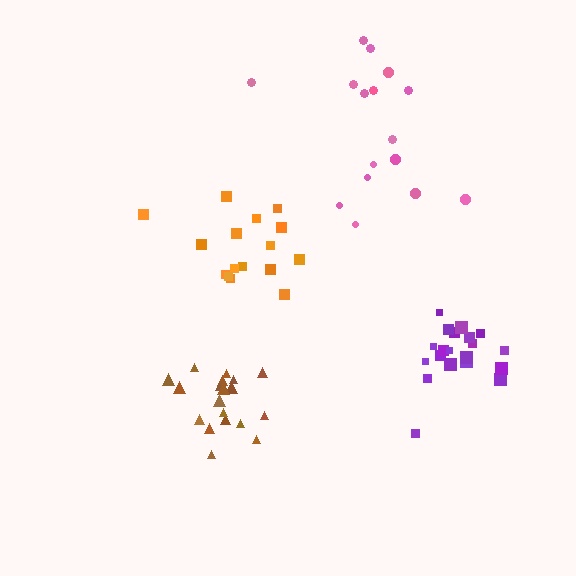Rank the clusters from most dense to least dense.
brown, purple, orange, pink.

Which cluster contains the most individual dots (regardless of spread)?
Purple (20).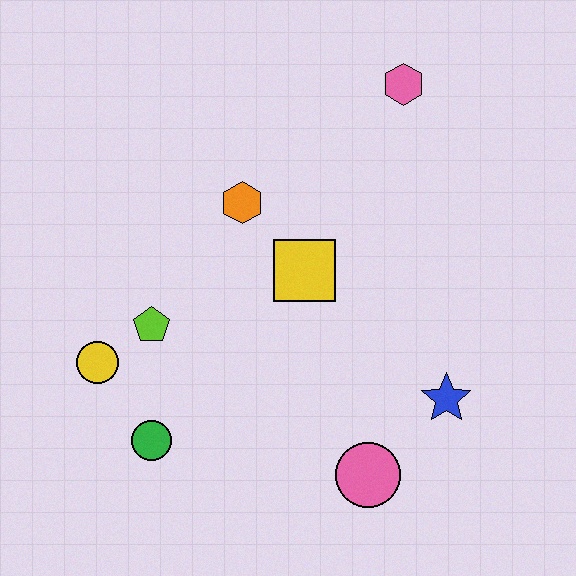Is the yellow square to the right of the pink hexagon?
No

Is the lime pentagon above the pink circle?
Yes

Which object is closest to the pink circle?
The blue star is closest to the pink circle.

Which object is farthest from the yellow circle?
The pink hexagon is farthest from the yellow circle.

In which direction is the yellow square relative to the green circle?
The yellow square is above the green circle.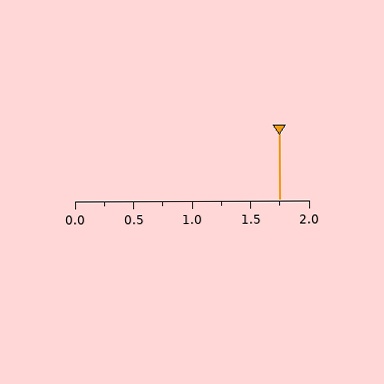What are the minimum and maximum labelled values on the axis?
The axis runs from 0.0 to 2.0.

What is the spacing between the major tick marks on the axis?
The major ticks are spaced 0.5 apart.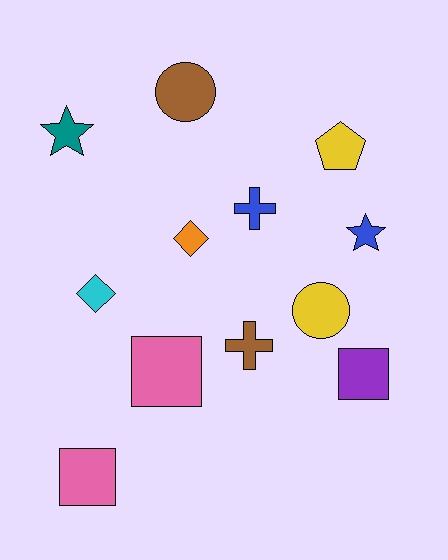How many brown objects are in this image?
There are 2 brown objects.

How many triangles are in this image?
There are no triangles.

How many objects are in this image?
There are 12 objects.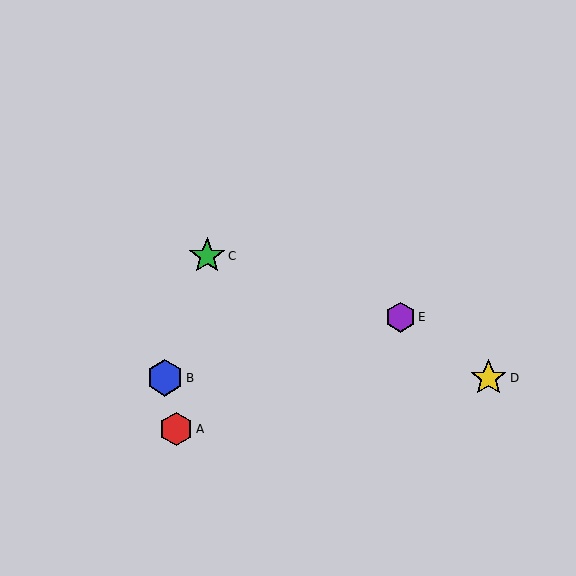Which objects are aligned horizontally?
Objects B, D are aligned horizontally.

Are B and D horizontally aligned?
Yes, both are at y≈378.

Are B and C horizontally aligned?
No, B is at y≈378 and C is at y≈256.